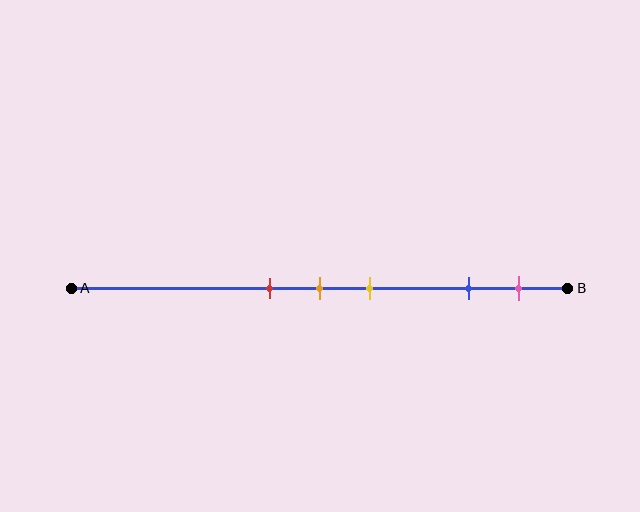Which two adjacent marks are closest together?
The red and orange marks are the closest adjacent pair.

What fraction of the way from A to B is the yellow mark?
The yellow mark is approximately 60% (0.6) of the way from A to B.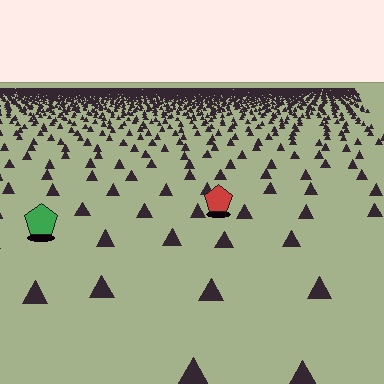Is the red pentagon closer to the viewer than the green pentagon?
No. The green pentagon is closer — you can tell from the texture gradient: the ground texture is coarser near it.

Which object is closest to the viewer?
The green pentagon is closest. The texture marks near it are larger and more spread out.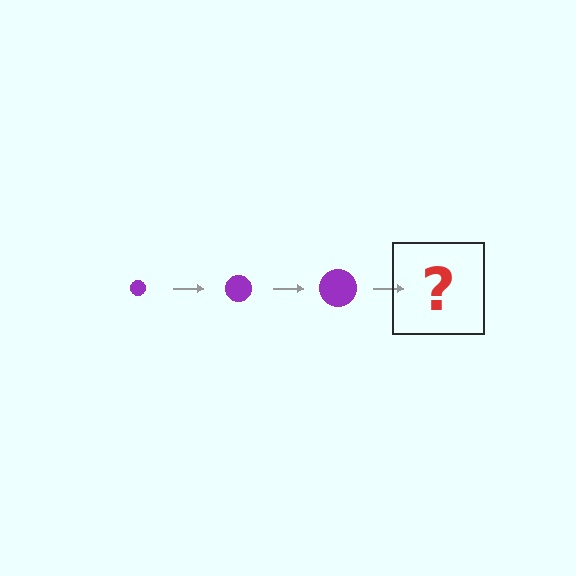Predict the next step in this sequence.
The next step is a purple circle, larger than the previous one.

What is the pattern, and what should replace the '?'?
The pattern is that the circle gets progressively larger each step. The '?' should be a purple circle, larger than the previous one.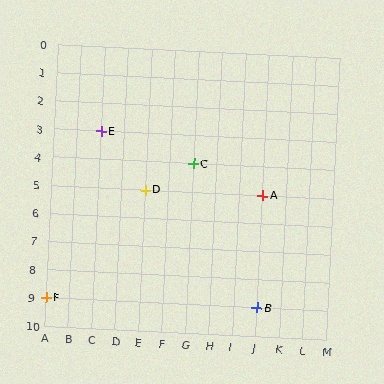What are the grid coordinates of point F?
Point F is at grid coordinates (A, 9).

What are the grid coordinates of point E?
Point E is at grid coordinates (C, 3).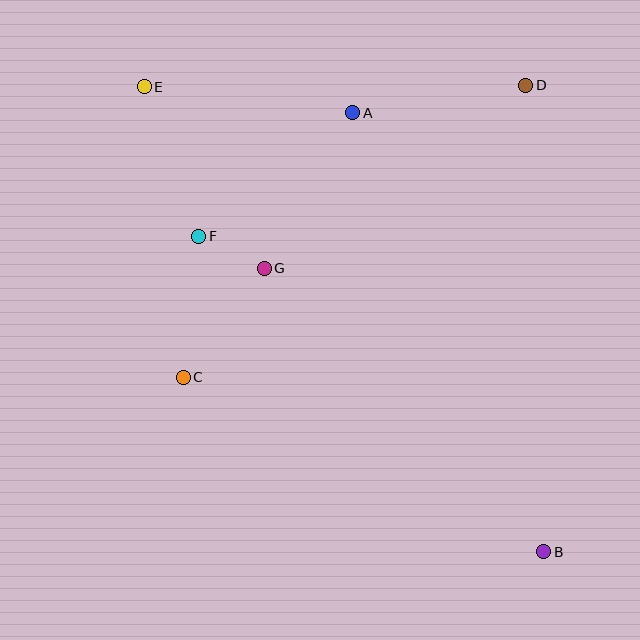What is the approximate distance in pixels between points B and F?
The distance between B and F is approximately 468 pixels.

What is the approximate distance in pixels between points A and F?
The distance between A and F is approximately 197 pixels.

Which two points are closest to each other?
Points F and G are closest to each other.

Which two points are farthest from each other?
Points B and E are farthest from each other.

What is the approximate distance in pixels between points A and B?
The distance between A and B is approximately 479 pixels.